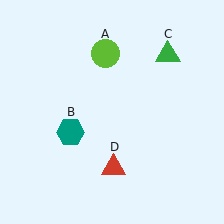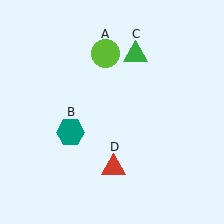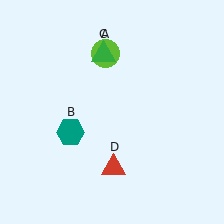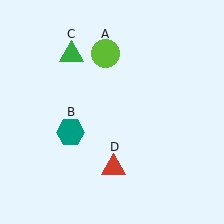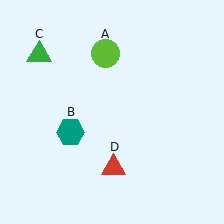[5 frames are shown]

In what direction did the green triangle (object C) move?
The green triangle (object C) moved left.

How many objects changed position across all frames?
1 object changed position: green triangle (object C).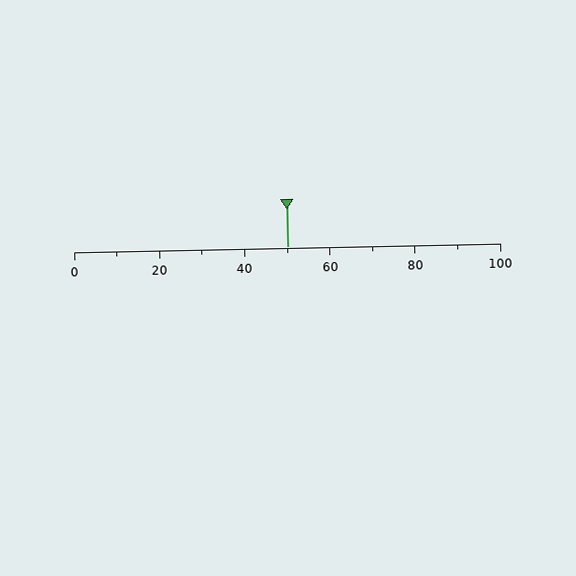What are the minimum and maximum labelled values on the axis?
The axis runs from 0 to 100.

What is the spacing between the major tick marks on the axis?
The major ticks are spaced 20 apart.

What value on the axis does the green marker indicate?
The marker indicates approximately 50.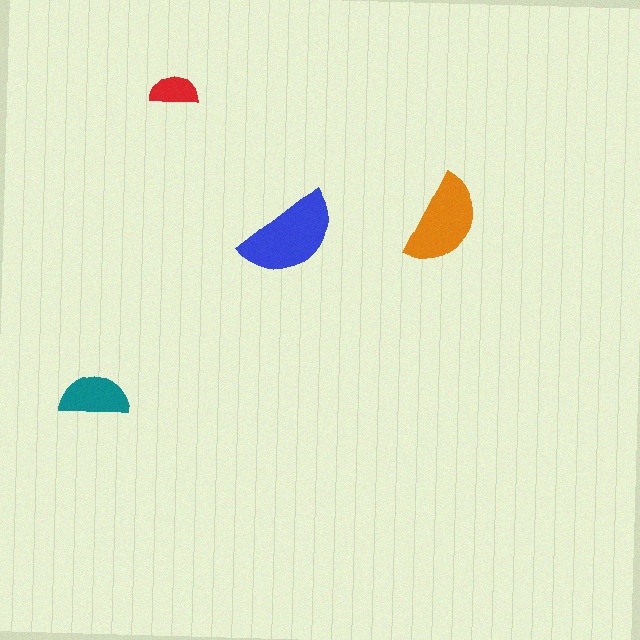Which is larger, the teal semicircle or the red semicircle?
The teal one.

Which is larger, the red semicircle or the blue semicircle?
The blue one.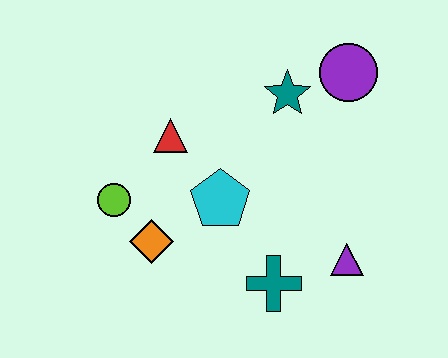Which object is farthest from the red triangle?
The purple triangle is farthest from the red triangle.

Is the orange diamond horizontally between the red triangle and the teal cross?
No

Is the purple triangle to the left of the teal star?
No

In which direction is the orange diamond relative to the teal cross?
The orange diamond is to the left of the teal cross.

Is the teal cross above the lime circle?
No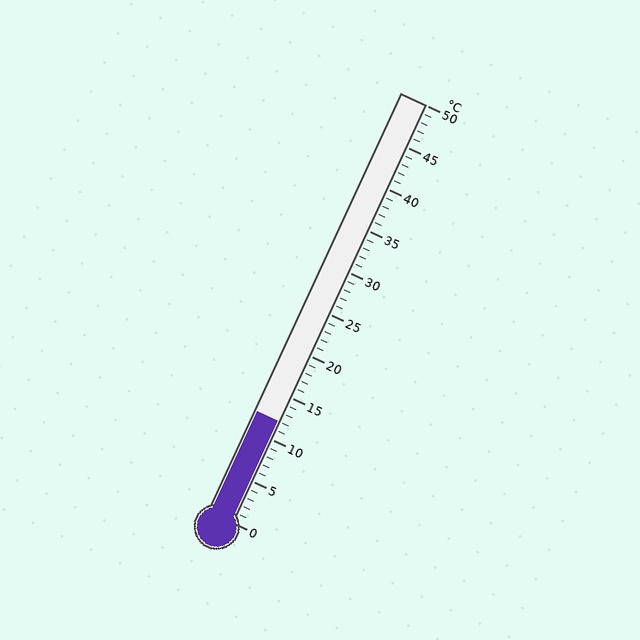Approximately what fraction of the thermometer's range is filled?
The thermometer is filled to approximately 25% of its range.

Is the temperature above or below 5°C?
The temperature is above 5°C.